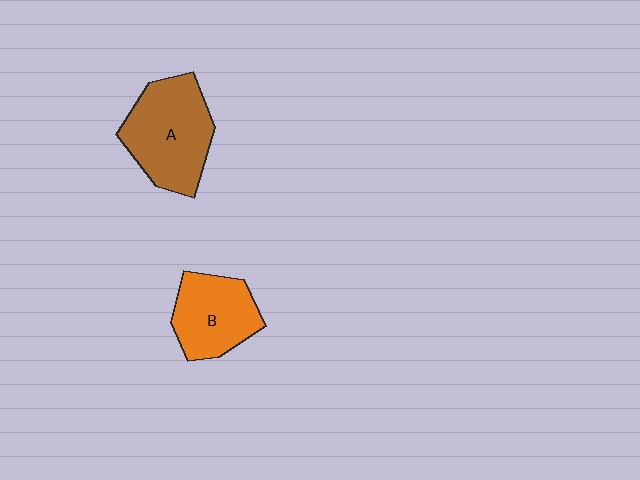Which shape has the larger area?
Shape A (brown).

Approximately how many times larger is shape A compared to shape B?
Approximately 1.3 times.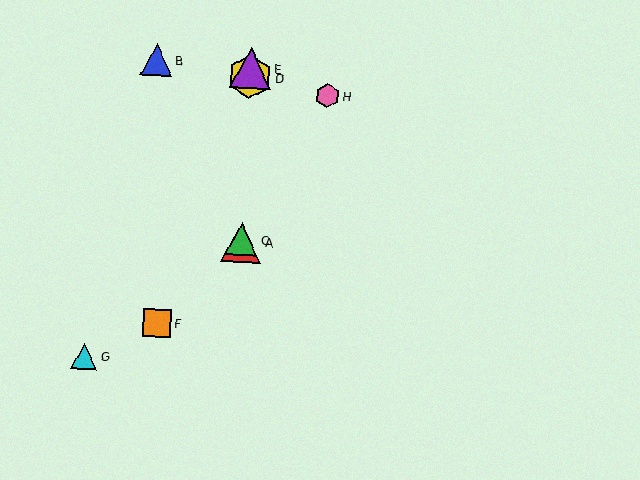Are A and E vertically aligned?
Yes, both are at x≈241.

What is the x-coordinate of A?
Object A is at x≈241.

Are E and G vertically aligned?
No, E is at x≈251 and G is at x≈84.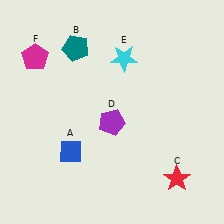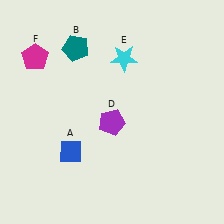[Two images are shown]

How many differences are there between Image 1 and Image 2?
There is 1 difference between the two images.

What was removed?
The red star (C) was removed in Image 2.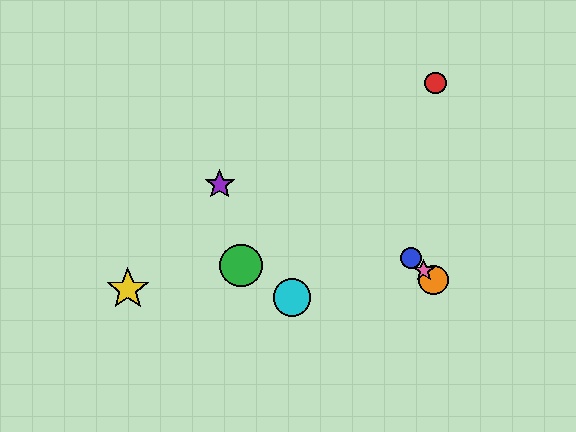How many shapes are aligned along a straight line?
3 shapes (the blue circle, the orange circle, the pink star) are aligned along a straight line.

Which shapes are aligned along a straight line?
The blue circle, the orange circle, the pink star are aligned along a straight line.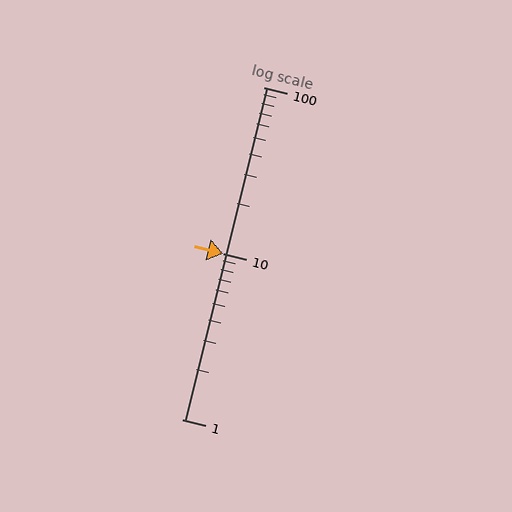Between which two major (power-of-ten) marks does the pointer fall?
The pointer is between 1 and 10.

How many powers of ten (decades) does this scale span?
The scale spans 2 decades, from 1 to 100.